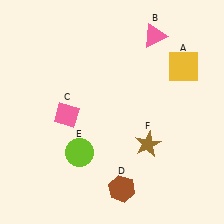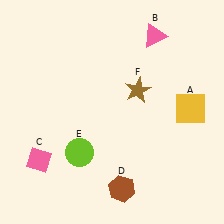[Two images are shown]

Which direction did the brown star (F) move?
The brown star (F) moved up.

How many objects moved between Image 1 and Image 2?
3 objects moved between the two images.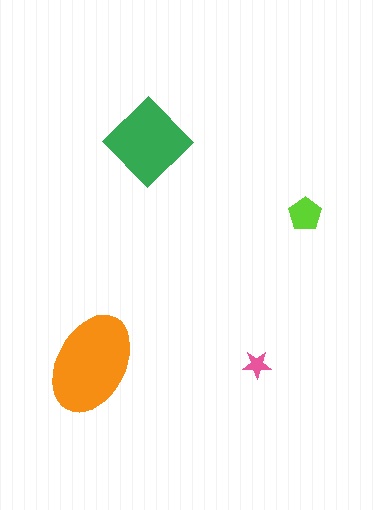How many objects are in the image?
There are 4 objects in the image.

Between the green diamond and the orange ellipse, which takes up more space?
The orange ellipse.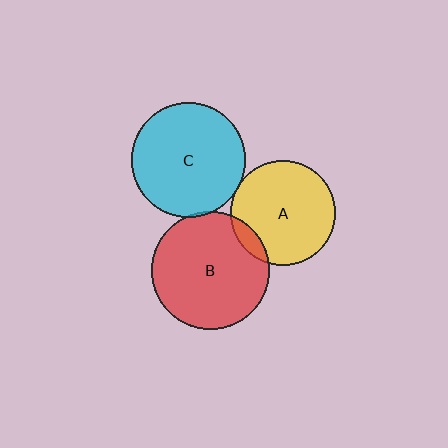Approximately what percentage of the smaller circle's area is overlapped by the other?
Approximately 10%.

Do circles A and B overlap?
Yes.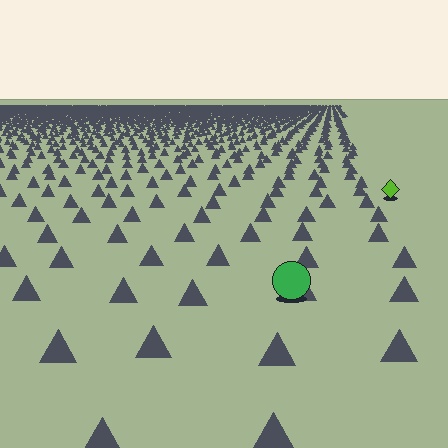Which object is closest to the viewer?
The green circle is closest. The texture marks near it are larger and more spread out.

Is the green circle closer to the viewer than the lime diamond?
Yes. The green circle is closer — you can tell from the texture gradient: the ground texture is coarser near it.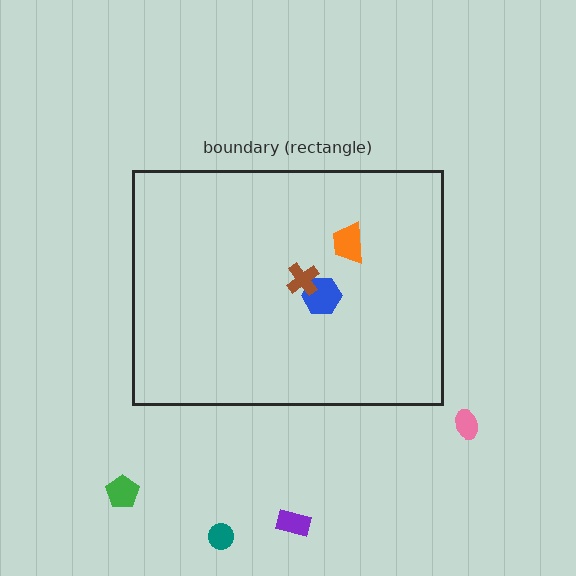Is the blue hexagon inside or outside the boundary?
Inside.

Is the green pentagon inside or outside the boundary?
Outside.